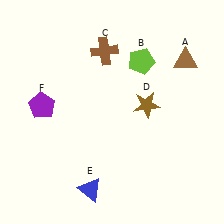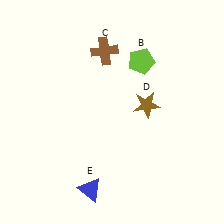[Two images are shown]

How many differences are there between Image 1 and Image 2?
There are 2 differences between the two images.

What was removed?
The purple pentagon (F), the brown triangle (A) were removed in Image 2.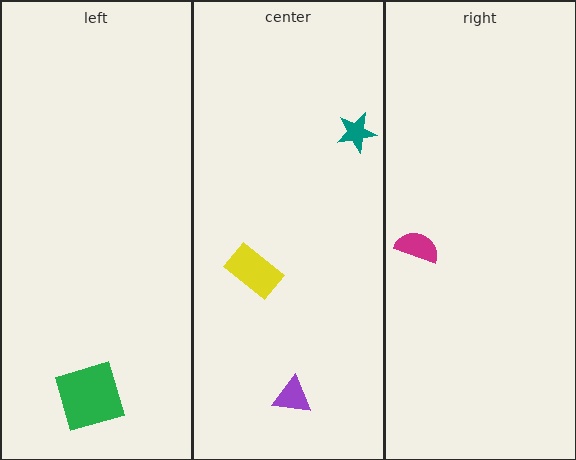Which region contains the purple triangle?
The center region.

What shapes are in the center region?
The yellow rectangle, the teal star, the purple triangle.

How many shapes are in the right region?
1.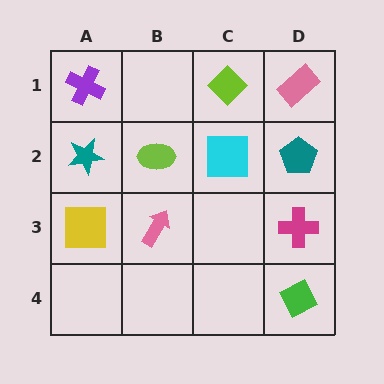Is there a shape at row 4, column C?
No, that cell is empty.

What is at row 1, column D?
A pink rectangle.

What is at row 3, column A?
A yellow square.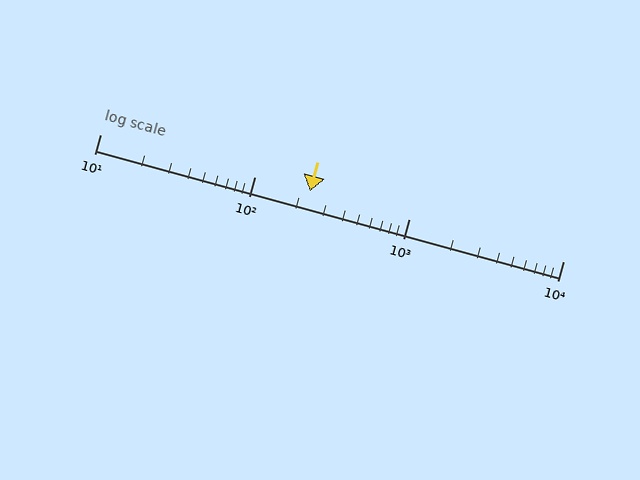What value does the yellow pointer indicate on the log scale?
The pointer indicates approximately 230.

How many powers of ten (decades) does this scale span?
The scale spans 3 decades, from 10 to 10000.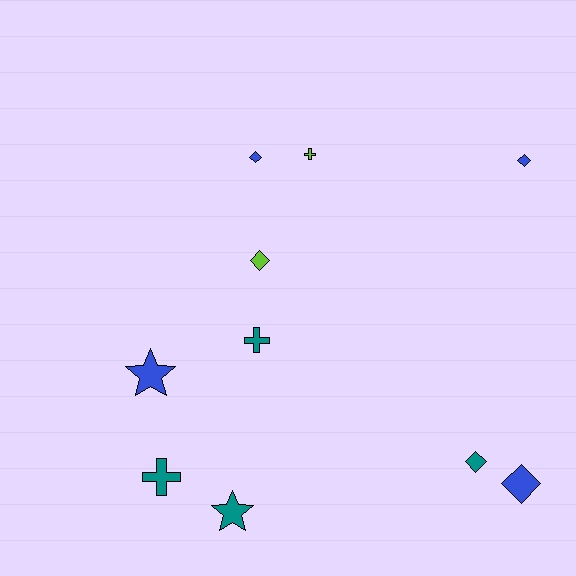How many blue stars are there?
There is 1 blue star.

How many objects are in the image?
There are 10 objects.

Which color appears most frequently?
Teal, with 4 objects.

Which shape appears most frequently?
Diamond, with 5 objects.